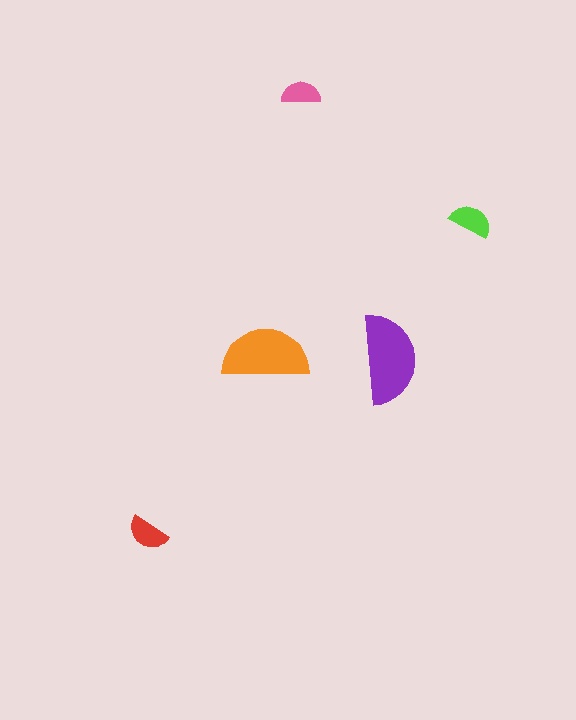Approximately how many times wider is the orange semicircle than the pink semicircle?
About 2 times wider.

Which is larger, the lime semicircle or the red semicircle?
The lime one.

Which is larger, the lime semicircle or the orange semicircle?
The orange one.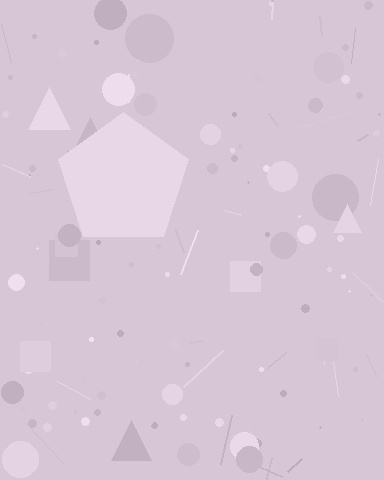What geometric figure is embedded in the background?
A pentagon is embedded in the background.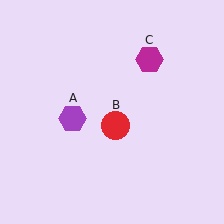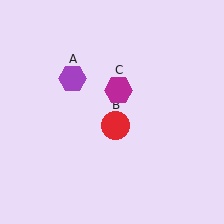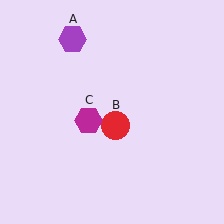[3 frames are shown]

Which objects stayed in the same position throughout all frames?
Red circle (object B) remained stationary.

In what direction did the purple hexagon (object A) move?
The purple hexagon (object A) moved up.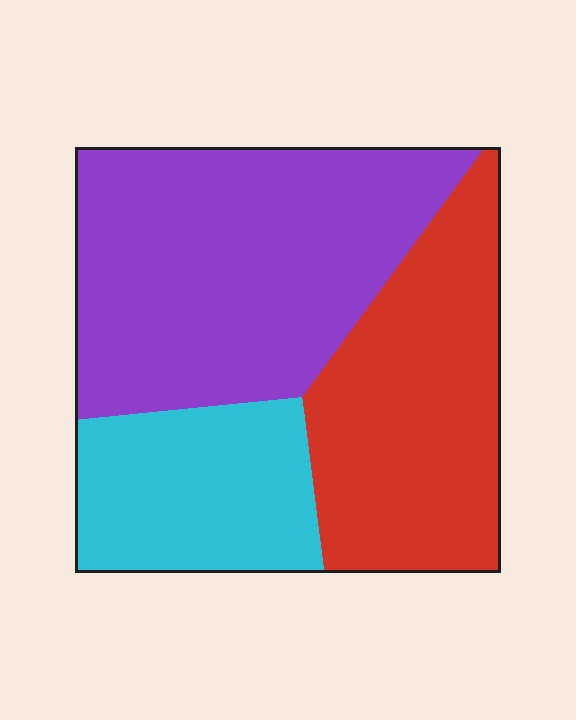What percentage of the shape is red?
Red covers about 35% of the shape.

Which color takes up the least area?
Cyan, at roughly 20%.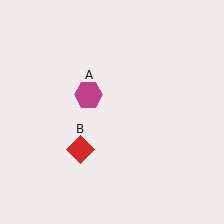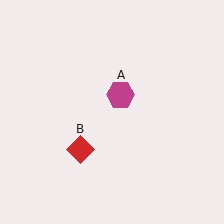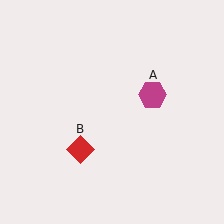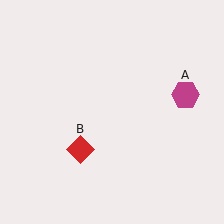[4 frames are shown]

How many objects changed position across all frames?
1 object changed position: magenta hexagon (object A).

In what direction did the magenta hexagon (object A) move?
The magenta hexagon (object A) moved right.